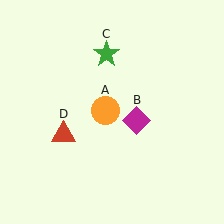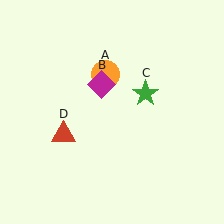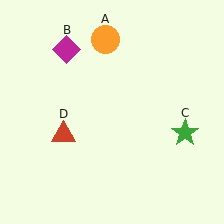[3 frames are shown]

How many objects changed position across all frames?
3 objects changed position: orange circle (object A), magenta diamond (object B), green star (object C).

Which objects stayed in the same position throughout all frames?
Red triangle (object D) remained stationary.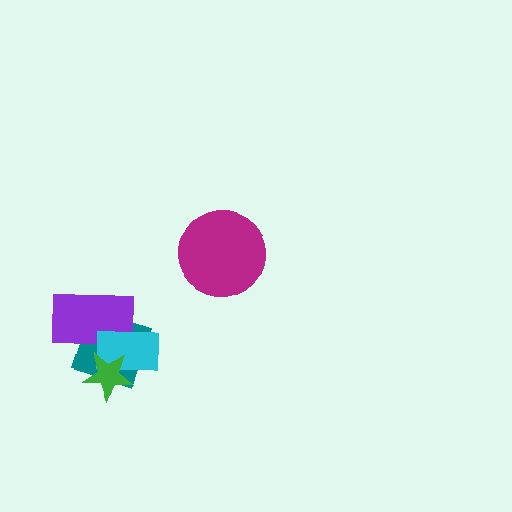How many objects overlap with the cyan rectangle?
3 objects overlap with the cyan rectangle.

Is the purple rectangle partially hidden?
Yes, it is partially covered by another shape.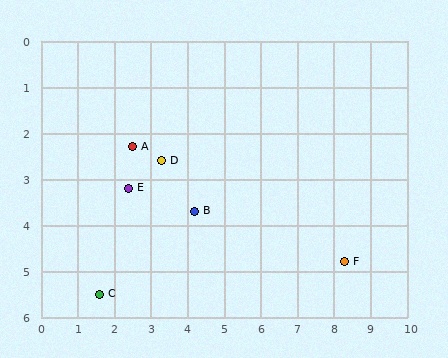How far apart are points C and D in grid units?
Points C and D are about 3.4 grid units apart.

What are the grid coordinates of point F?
Point F is at approximately (8.3, 4.8).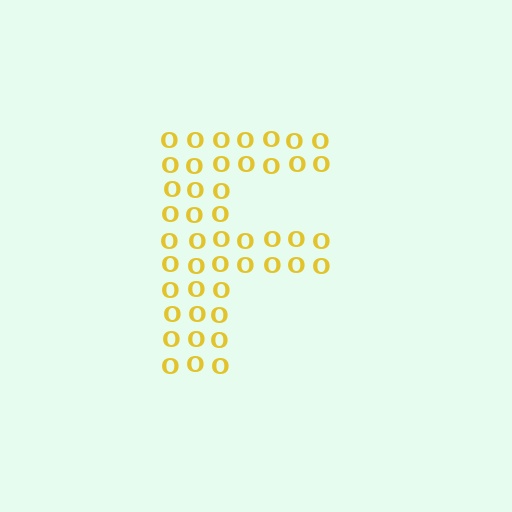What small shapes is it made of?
It is made of small letter O's.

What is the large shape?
The large shape is the letter F.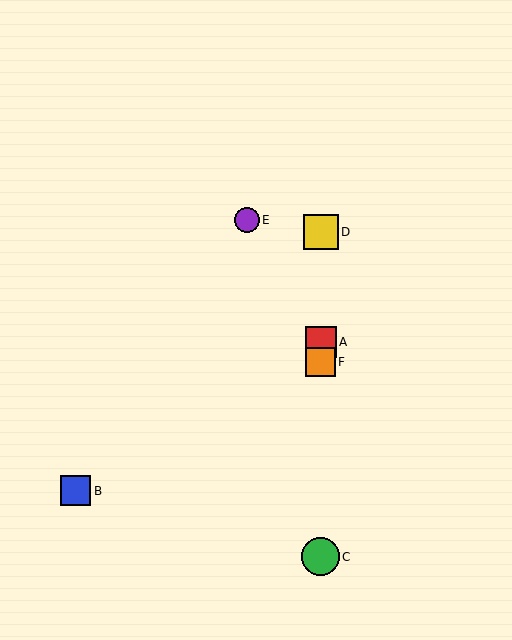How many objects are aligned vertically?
4 objects (A, C, D, F) are aligned vertically.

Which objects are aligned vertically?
Objects A, C, D, F are aligned vertically.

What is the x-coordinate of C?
Object C is at x≈321.